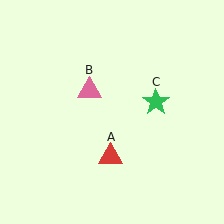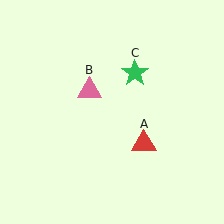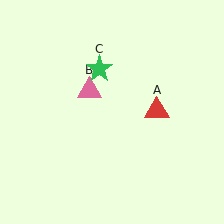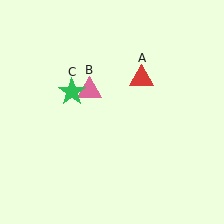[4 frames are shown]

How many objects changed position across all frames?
2 objects changed position: red triangle (object A), green star (object C).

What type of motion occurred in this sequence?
The red triangle (object A), green star (object C) rotated counterclockwise around the center of the scene.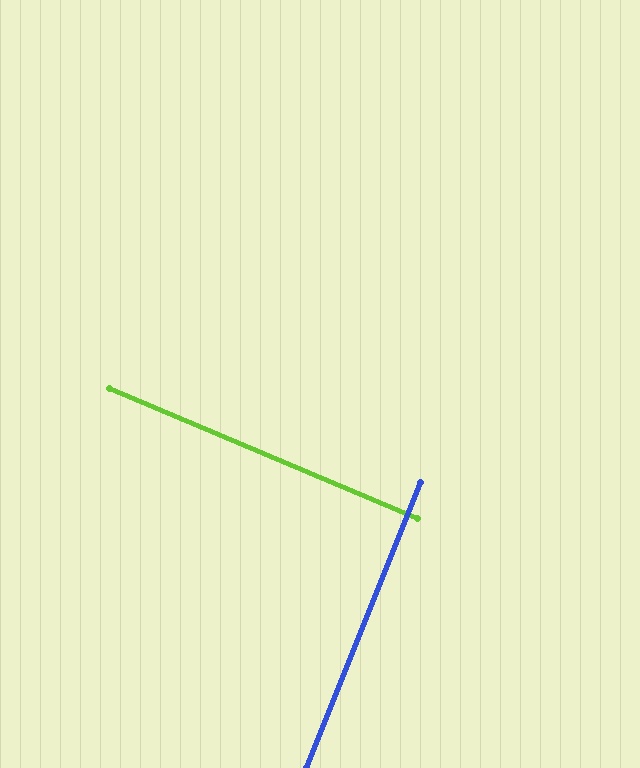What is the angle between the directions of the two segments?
Approximately 89 degrees.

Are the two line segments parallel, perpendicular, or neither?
Perpendicular — they meet at approximately 89°.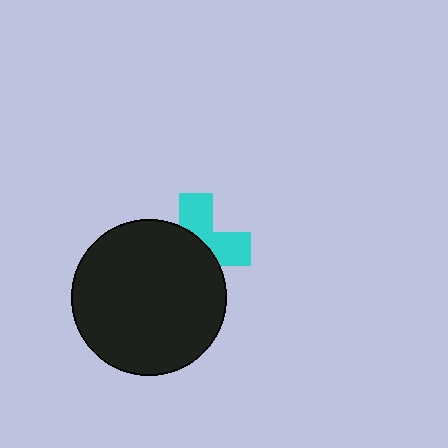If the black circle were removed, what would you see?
You would see the complete cyan cross.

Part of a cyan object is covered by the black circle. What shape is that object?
It is a cross.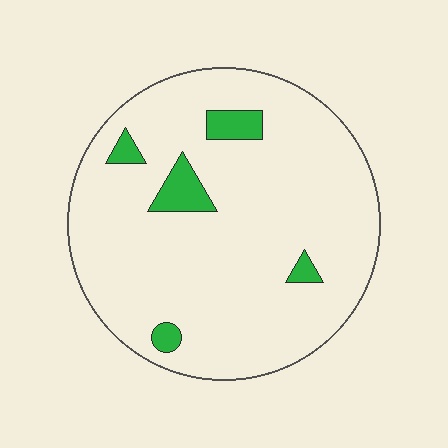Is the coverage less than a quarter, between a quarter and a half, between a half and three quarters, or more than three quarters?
Less than a quarter.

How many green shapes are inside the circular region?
5.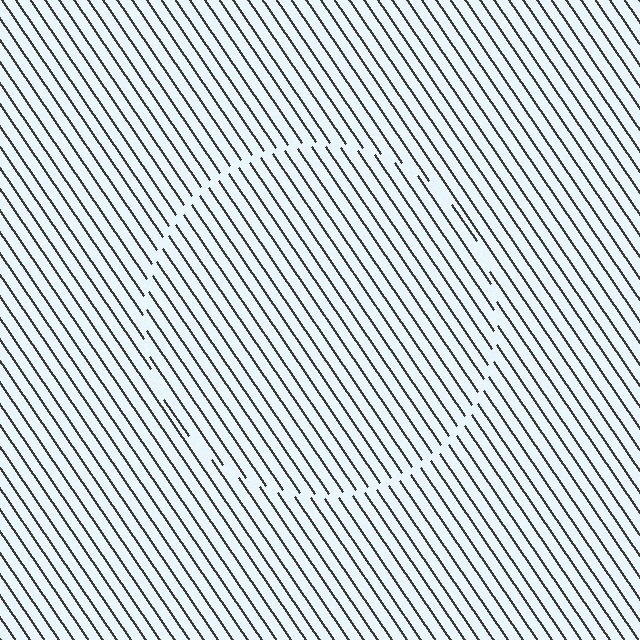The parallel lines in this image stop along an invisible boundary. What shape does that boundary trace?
An illusory circle. The interior of the shape contains the same grating, shifted by half a period — the contour is defined by the phase discontinuity where line-ends from the inner and outer gratings abut.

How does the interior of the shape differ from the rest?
The interior of the shape contains the same grating, shifted by half a period — the contour is defined by the phase discontinuity where line-ends from the inner and outer gratings abut.